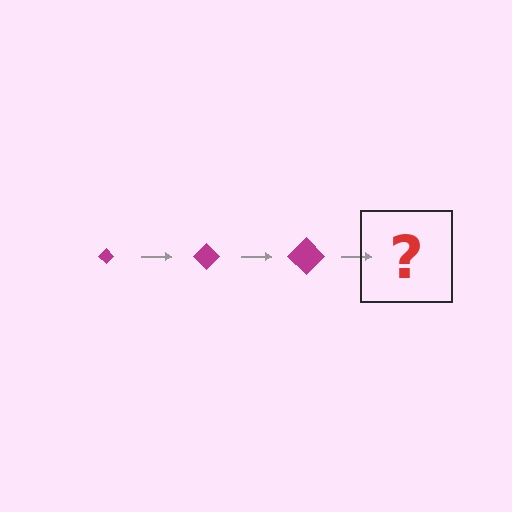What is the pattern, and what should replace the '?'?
The pattern is that the diamond gets progressively larger each step. The '?' should be a magenta diamond, larger than the previous one.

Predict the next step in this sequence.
The next step is a magenta diamond, larger than the previous one.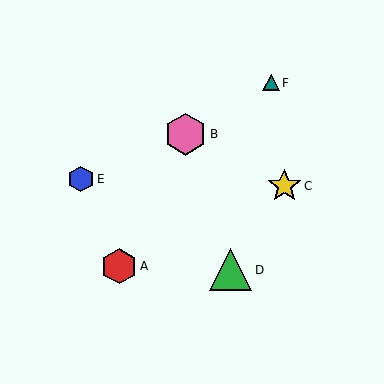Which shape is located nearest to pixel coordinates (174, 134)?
The pink hexagon (labeled B) at (186, 134) is nearest to that location.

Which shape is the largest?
The green triangle (labeled D) is the largest.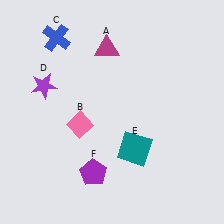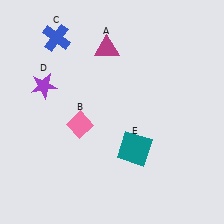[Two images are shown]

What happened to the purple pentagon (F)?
The purple pentagon (F) was removed in Image 2. It was in the bottom-left area of Image 1.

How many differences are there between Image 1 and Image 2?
There is 1 difference between the two images.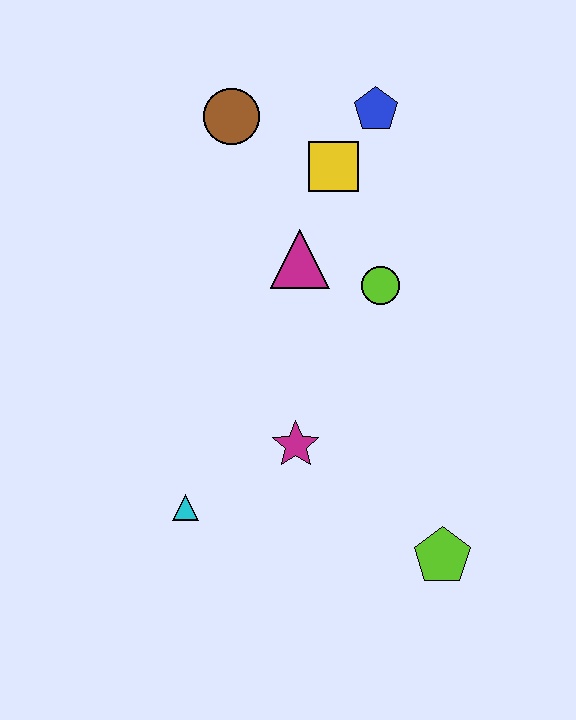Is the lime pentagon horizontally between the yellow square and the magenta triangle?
No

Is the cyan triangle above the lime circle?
No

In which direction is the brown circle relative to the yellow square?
The brown circle is to the left of the yellow square.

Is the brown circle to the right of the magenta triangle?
No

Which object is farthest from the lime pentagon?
The brown circle is farthest from the lime pentagon.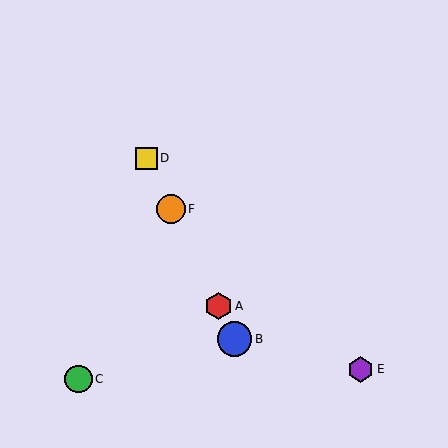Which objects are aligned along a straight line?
Objects A, B, D, F are aligned along a straight line.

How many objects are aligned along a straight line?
4 objects (A, B, D, F) are aligned along a straight line.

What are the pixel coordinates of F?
Object F is at (171, 209).